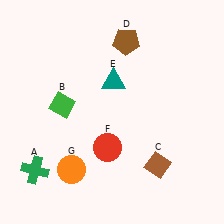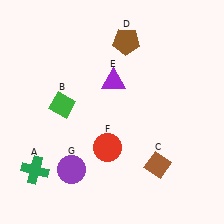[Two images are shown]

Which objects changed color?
E changed from teal to purple. G changed from orange to purple.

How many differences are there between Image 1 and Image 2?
There are 2 differences between the two images.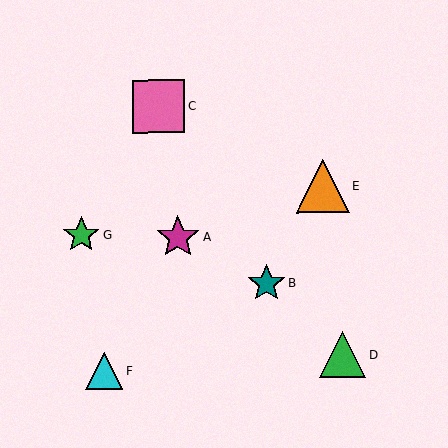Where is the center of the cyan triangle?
The center of the cyan triangle is at (104, 371).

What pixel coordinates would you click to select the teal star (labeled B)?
Click at (267, 283) to select the teal star B.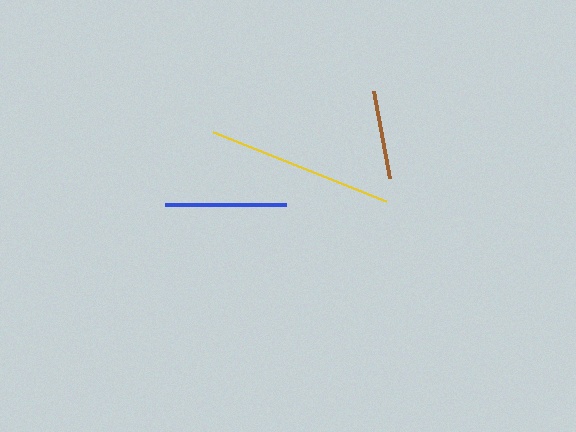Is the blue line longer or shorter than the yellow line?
The yellow line is longer than the blue line.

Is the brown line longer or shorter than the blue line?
The blue line is longer than the brown line.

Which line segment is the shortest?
The brown line is the shortest at approximately 88 pixels.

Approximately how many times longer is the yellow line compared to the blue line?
The yellow line is approximately 1.5 times the length of the blue line.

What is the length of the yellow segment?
The yellow segment is approximately 187 pixels long.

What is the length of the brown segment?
The brown segment is approximately 88 pixels long.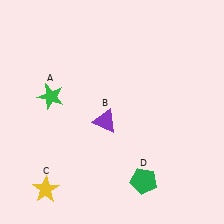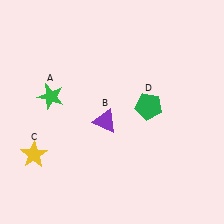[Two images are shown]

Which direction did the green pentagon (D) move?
The green pentagon (D) moved up.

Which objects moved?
The objects that moved are: the yellow star (C), the green pentagon (D).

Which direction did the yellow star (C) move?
The yellow star (C) moved up.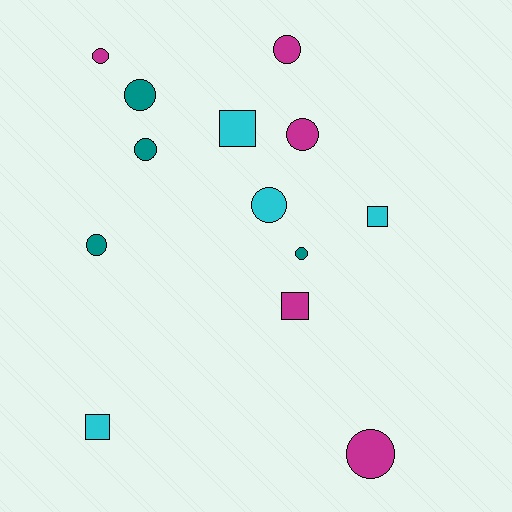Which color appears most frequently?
Magenta, with 5 objects.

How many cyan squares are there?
There are 3 cyan squares.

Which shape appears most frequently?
Circle, with 9 objects.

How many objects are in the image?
There are 13 objects.